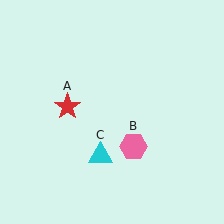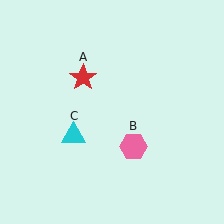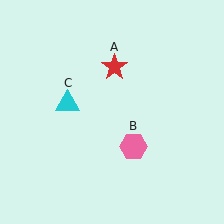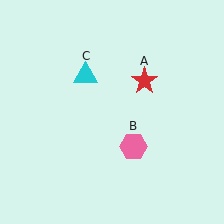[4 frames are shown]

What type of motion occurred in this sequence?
The red star (object A), cyan triangle (object C) rotated clockwise around the center of the scene.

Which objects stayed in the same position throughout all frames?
Pink hexagon (object B) remained stationary.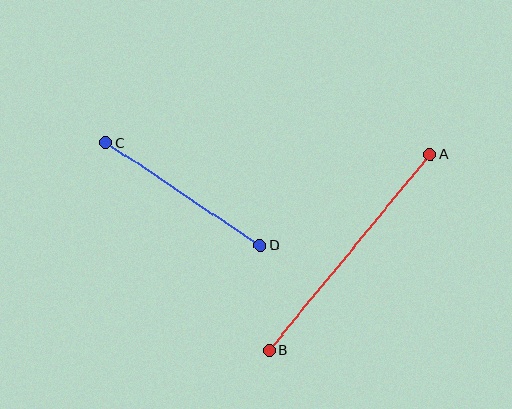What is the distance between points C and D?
The distance is approximately 185 pixels.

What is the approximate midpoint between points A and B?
The midpoint is at approximately (349, 252) pixels.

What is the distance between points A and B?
The distance is approximately 254 pixels.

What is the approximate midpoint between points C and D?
The midpoint is at approximately (183, 194) pixels.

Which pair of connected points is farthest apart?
Points A and B are farthest apart.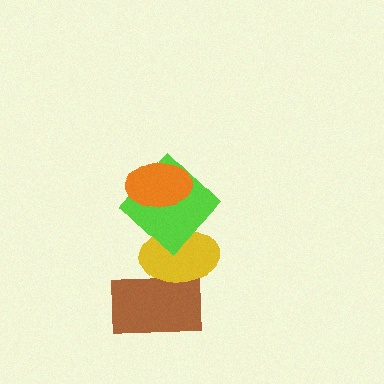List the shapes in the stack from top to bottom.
From top to bottom: the orange ellipse, the lime diamond, the yellow ellipse, the brown rectangle.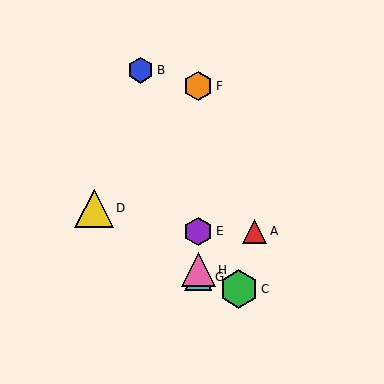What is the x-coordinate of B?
Object B is at x≈140.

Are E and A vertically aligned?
No, E is at x≈198 and A is at x≈255.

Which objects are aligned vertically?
Objects E, F, G, H are aligned vertically.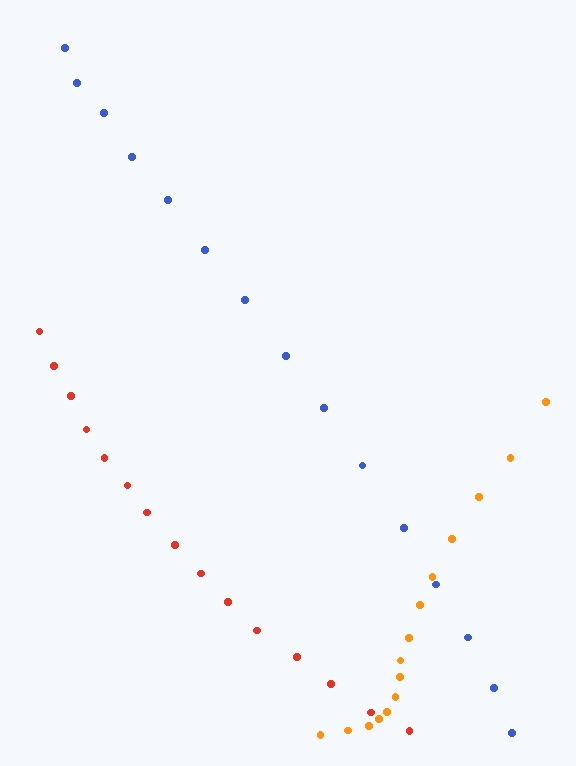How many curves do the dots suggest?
There are 3 distinct paths.